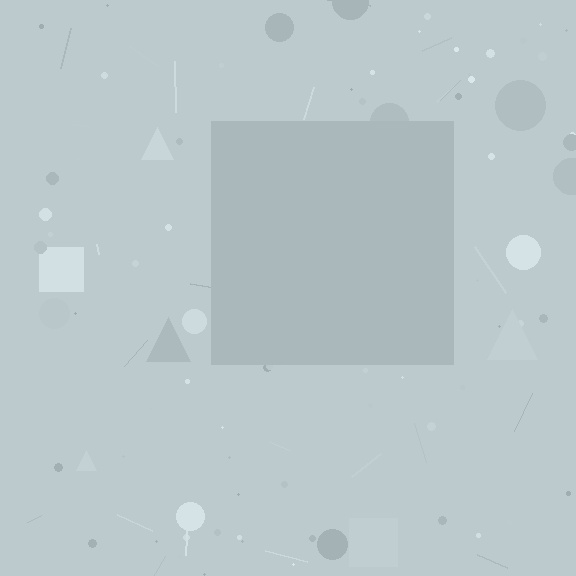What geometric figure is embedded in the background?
A square is embedded in the background.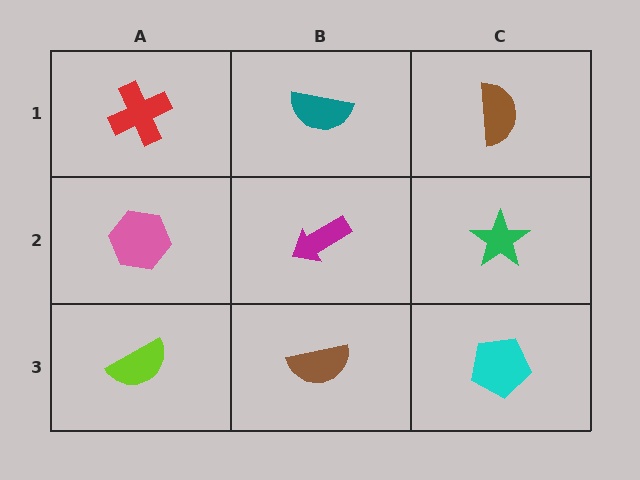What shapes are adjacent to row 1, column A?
A pink hexagon (row 2, column A), a teal semicircle (row 1, column B).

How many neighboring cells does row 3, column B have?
3.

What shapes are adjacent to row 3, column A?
A pink hexagon (row 2, column A), a brown semicircle (row 3, column B).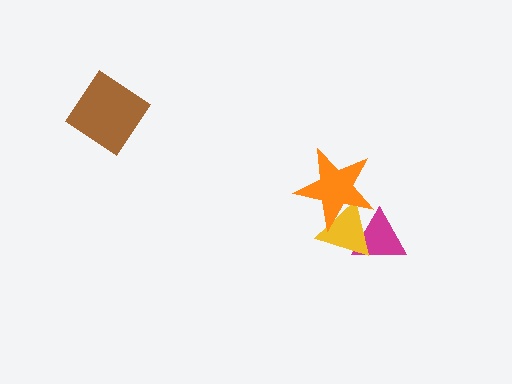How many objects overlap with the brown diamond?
0 objects overlap with the brown diamond.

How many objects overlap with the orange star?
2 objects overlap with the orange star.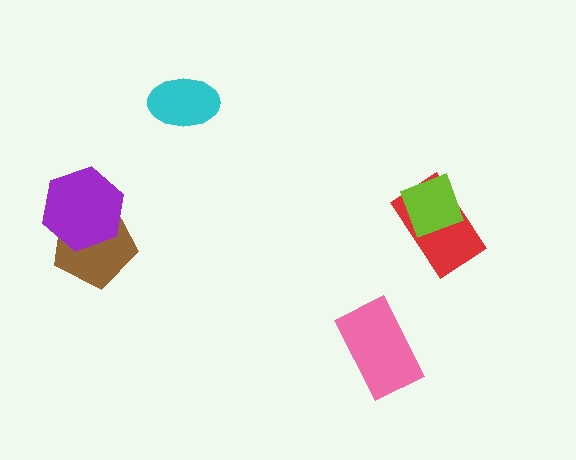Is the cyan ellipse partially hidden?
No, no other shape covers it.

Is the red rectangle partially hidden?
Yes, it is partially covered by another shape.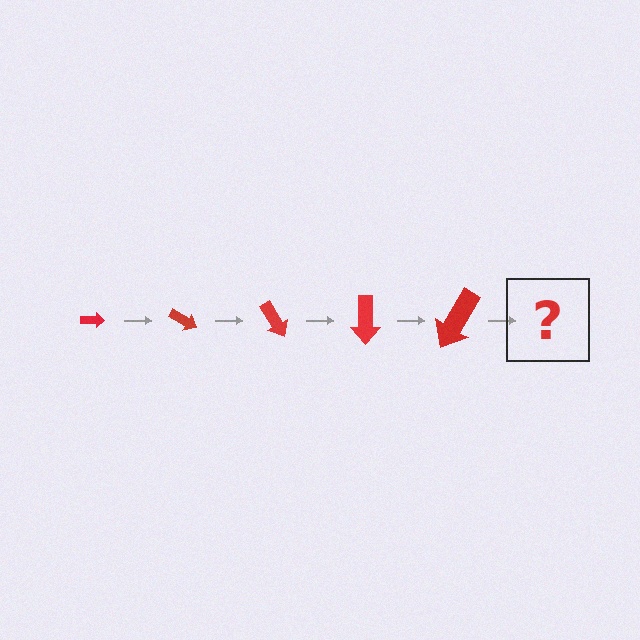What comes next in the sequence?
The next element should be an arrow, larger than the previous one and rotated 150 degrees from the start.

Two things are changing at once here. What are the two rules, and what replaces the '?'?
The two rules are that the arrow grows larger each step and it rotates 30 degrees each step. The '?' should be an arrow, larger than the previous one and rotated 150 degrees from the start.